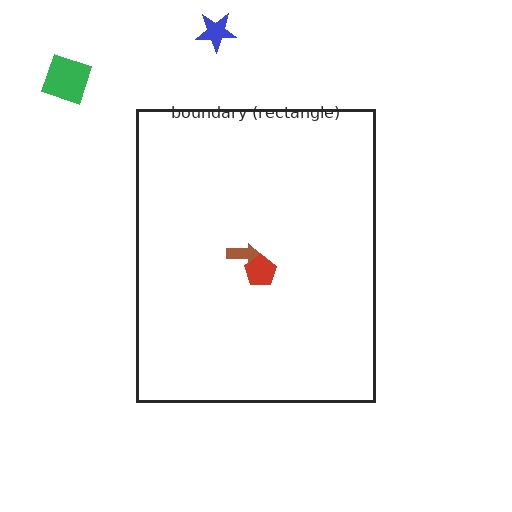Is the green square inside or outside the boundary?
Outside.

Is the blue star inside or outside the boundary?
Outside.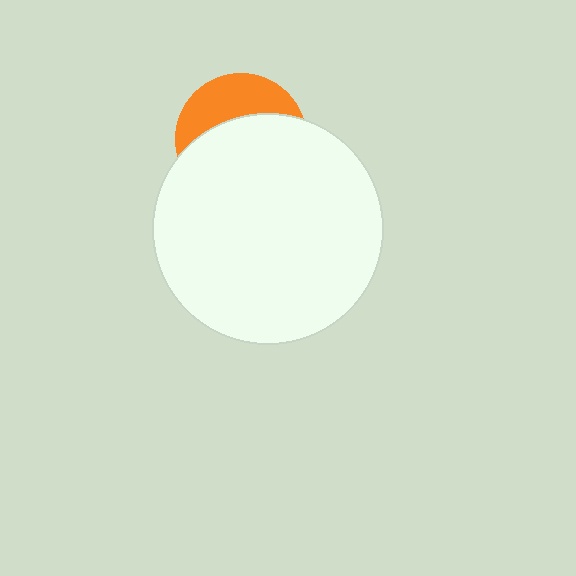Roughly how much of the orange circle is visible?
A small part of it is visible (roughly 35%).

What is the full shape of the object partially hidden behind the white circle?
The partially hidden object is an orange circle.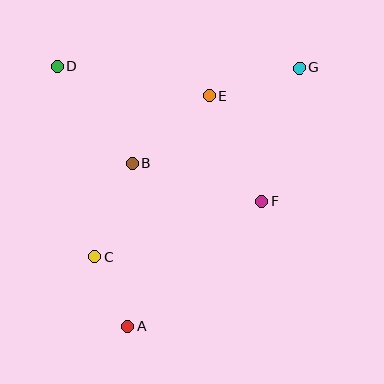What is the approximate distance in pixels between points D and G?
The distance between D and G is approximately 242 pixels.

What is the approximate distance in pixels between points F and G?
The distance between F and G is approximately 139 pixels.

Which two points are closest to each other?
Points A and C are closest to each other.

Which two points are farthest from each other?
Points A and G are farthest from each other.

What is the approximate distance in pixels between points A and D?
The distance between A and D is approximately 269 pixels.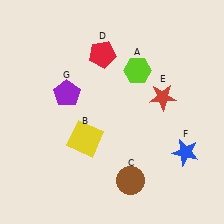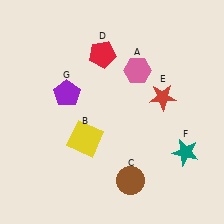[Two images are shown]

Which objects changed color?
A changed from lime to pink. F changed from blue to teal.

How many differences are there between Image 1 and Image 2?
There are 2 differences between the two images.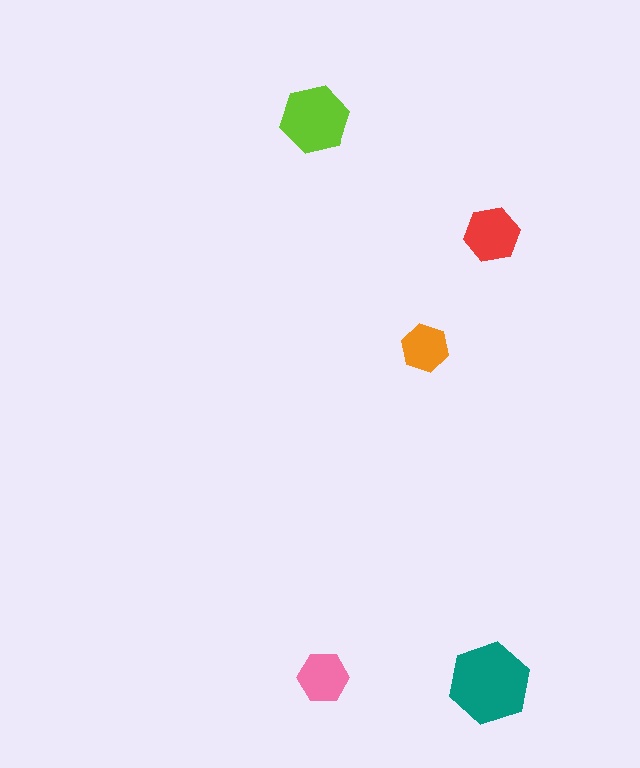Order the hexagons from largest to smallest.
the teal one, the lime one, the red one, the pink one, the orange one.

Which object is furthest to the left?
The lime hexagon is leftmost.